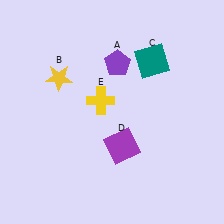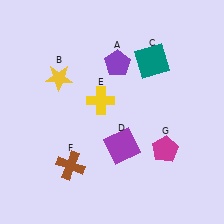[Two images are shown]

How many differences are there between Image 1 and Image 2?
There are 2 differences between the two images.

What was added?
A brown cross (F), a magenta pentagon (G) were added in Image 2.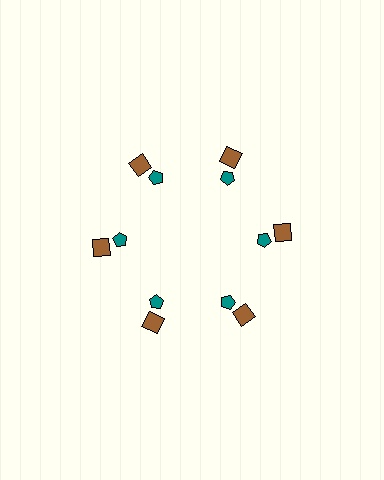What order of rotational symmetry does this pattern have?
This pattern has 6-fold rotational symmetry.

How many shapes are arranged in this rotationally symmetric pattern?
There are 12 shapes, arranged in 6 groups of 2.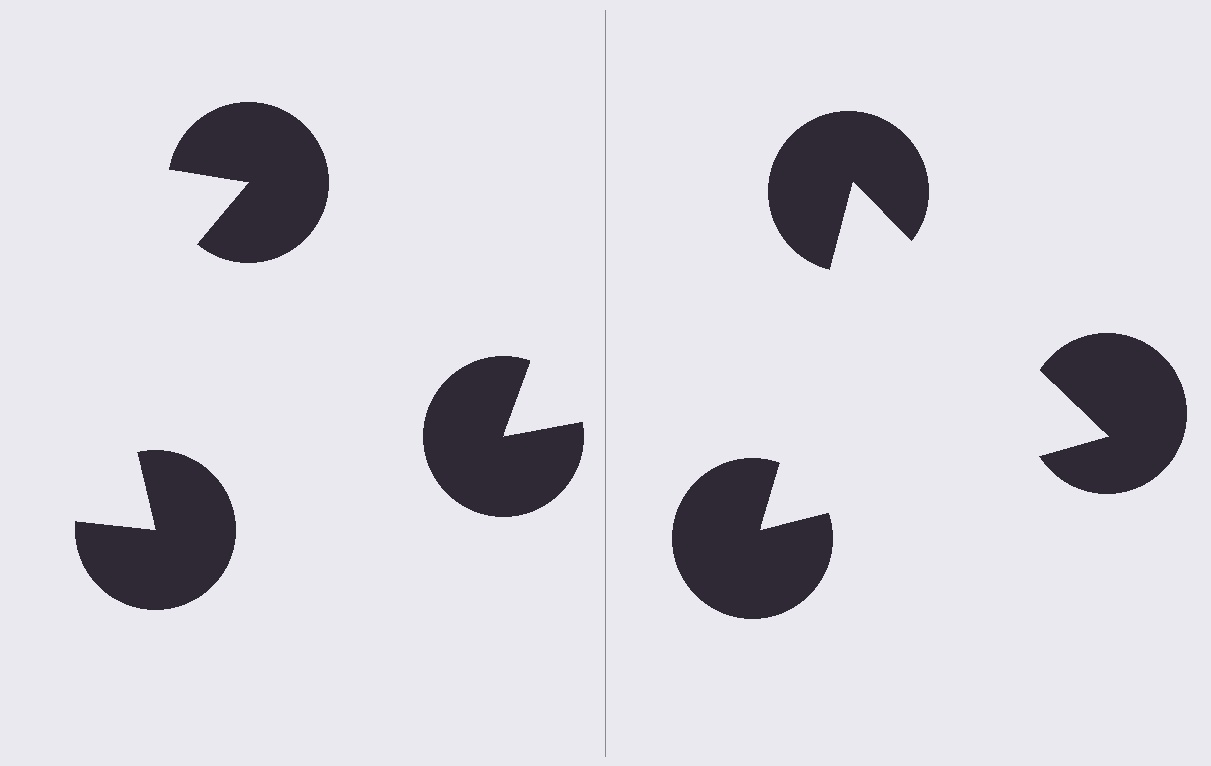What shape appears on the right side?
An illusory triangle.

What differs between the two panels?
The pac-man discs are positioned identically on both sides; only the wedge orientations differ. On the right they align to a triangle; on the left they are misaligned.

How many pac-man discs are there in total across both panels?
6 — 3 on each side.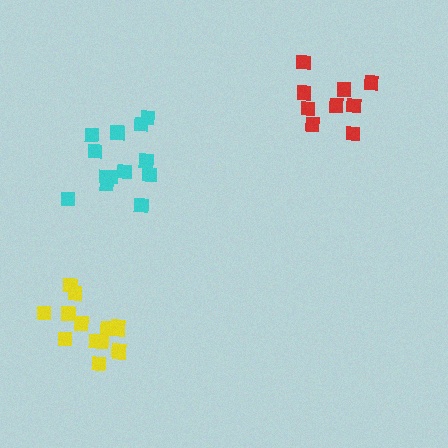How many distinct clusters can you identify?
There are 3 distinct clusters.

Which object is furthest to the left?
The yellow cluster is leftmost.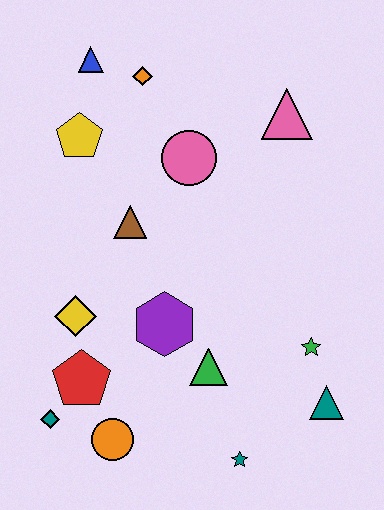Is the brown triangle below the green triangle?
No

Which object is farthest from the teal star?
The blue triangle is farthest from the teal star.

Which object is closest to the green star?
The teal triangle is closest to the green star.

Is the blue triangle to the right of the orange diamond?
No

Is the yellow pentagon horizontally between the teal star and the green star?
No